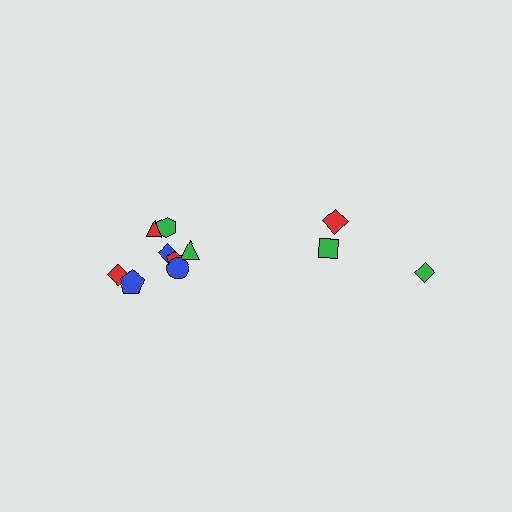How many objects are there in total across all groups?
There are 11 objects.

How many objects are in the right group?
There are 3 objects.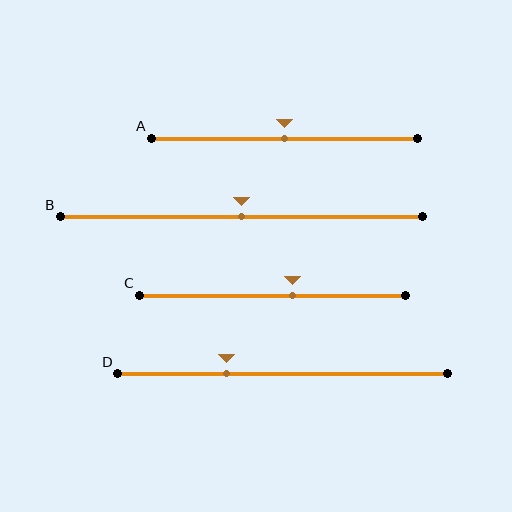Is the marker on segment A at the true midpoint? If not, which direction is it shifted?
Yes, the marker on segment A is at the true midpoint.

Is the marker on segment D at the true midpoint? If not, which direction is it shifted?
No, the marker on segment D is shifted to the left by about 17% of the segment length.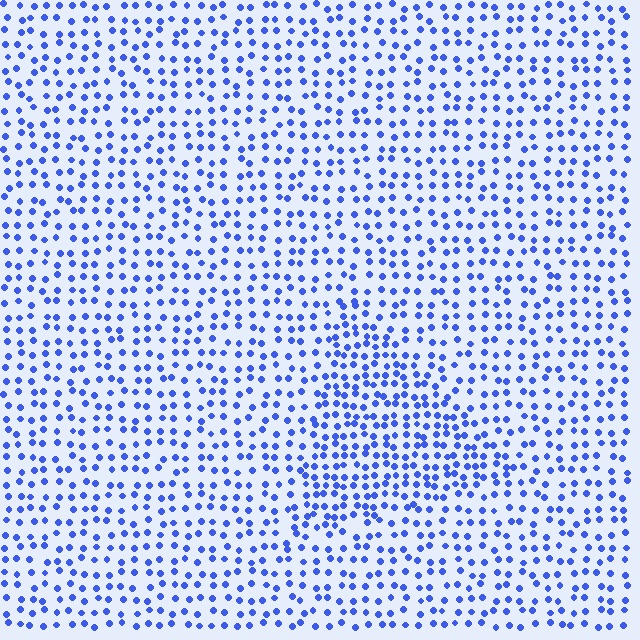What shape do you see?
I see a triangle.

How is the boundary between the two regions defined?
The boundary is defined by a change in element density (approximately 1.7x ratio). All elements are the same color, size, and shape.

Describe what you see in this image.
The image contains small blue elements arranged at two different densities. A triangle-shaped region is visible where the elements are more densely packed than the surrounding area.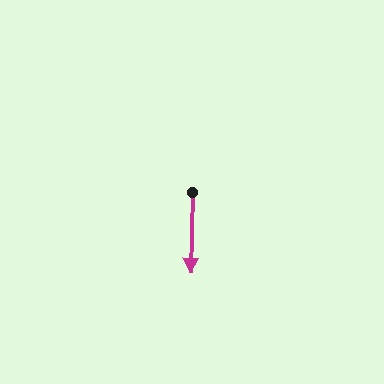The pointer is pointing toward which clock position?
Roughly 6 o'clock.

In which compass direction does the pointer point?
South.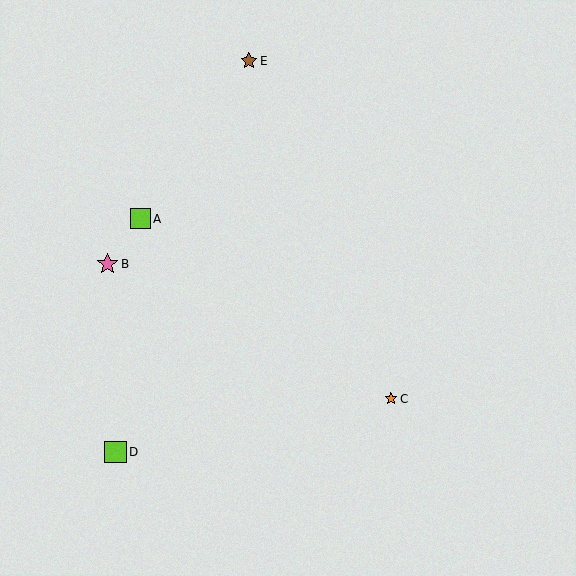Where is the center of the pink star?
The center of the pink star is at (108, 264).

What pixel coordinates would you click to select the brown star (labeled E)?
Click at (249, 61) to select the brown star E.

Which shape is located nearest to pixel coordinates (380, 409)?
The orange star (labeled C) at (391, 398) is nearest to that location.